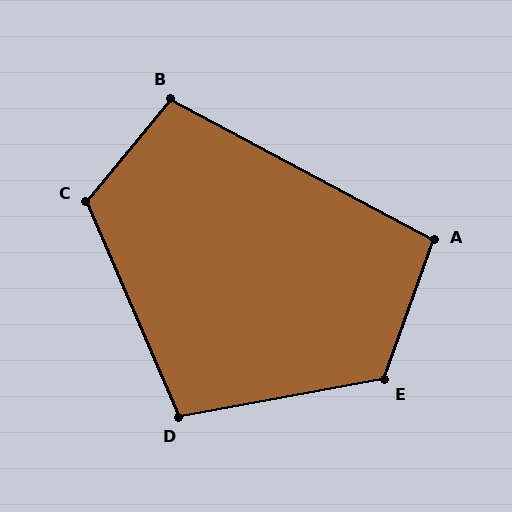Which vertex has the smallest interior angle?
A, at approximately 99 degrees.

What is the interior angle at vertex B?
Approximately 102 degrees (obtuse).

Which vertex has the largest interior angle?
E, at approximately 119 degrees.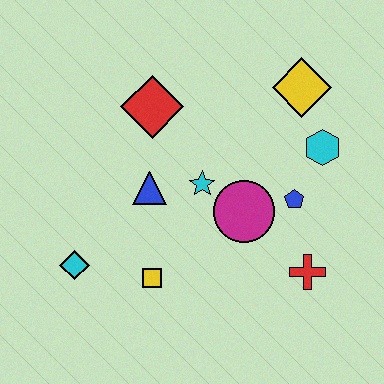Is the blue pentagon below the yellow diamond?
Yes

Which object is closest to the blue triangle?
The cyan star is closest to the blue triangle.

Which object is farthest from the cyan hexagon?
The cyan diamond is farthest from the cyan hexagon.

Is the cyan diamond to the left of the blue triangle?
Yes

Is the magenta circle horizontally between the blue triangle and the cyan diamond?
No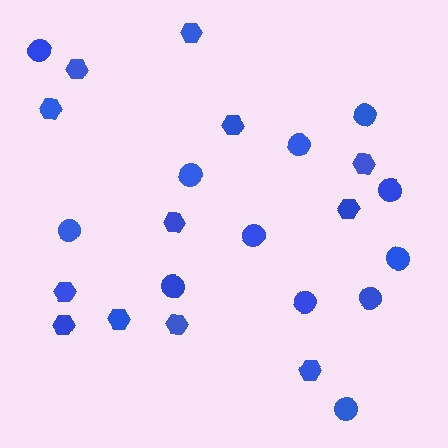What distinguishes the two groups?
There are 2 groups: one group of circles (12) and one group of hexagons (12).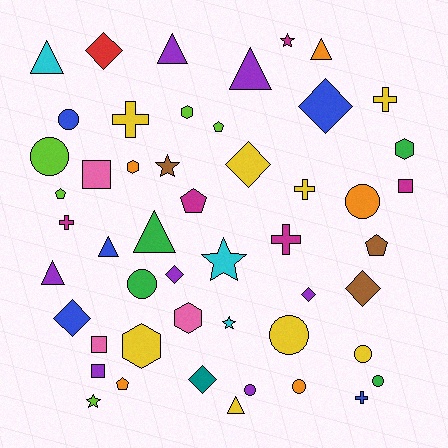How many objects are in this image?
There are 50 objects.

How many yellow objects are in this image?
There are 8 yellow objects.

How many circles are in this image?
There are 9 circles.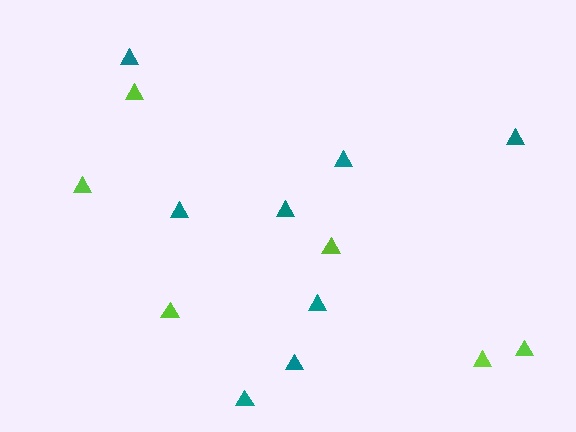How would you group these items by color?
There are 2 groups: one group of lime triangles (6) and one group of teal triangles (8).